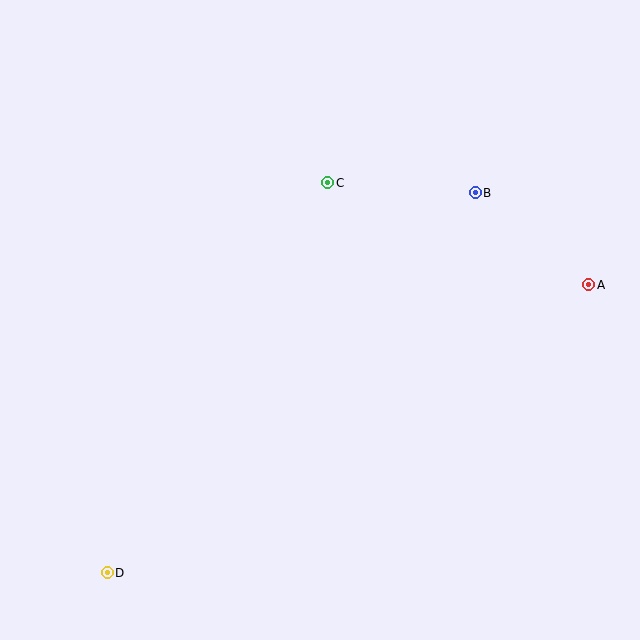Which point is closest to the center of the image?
Point C at (328, 183) is closest to the center.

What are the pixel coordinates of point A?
Point A is at (589, 285).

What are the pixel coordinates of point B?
Point B is at (475, 193).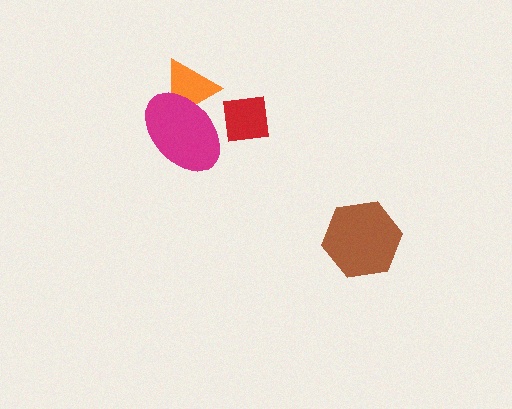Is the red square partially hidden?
Yes, it is partially covered by another shape.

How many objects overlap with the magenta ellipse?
2 objects overlap with the magenta ellipse.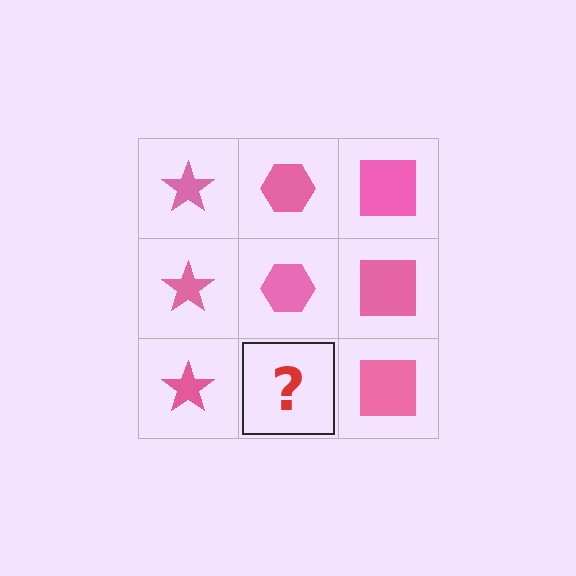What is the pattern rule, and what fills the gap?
The rule is that each column has a consistent shape. The gap should be filled with a pink hexagon.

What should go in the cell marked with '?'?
The missing cell should contain a pink hexagon.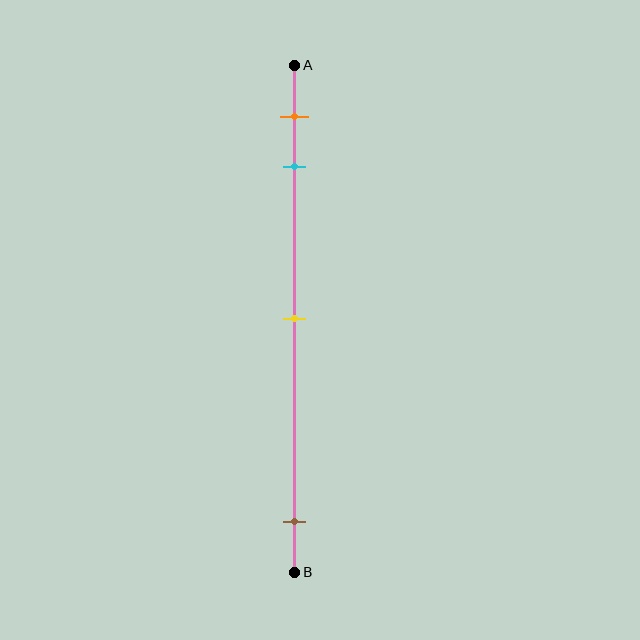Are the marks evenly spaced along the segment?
No, the marks are not evenly spaced.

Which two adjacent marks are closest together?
The orange and cyan marks are the closest adjacent pair.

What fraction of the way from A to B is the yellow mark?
The yellow mark is approximately 50% (0.5) of the way from A to B.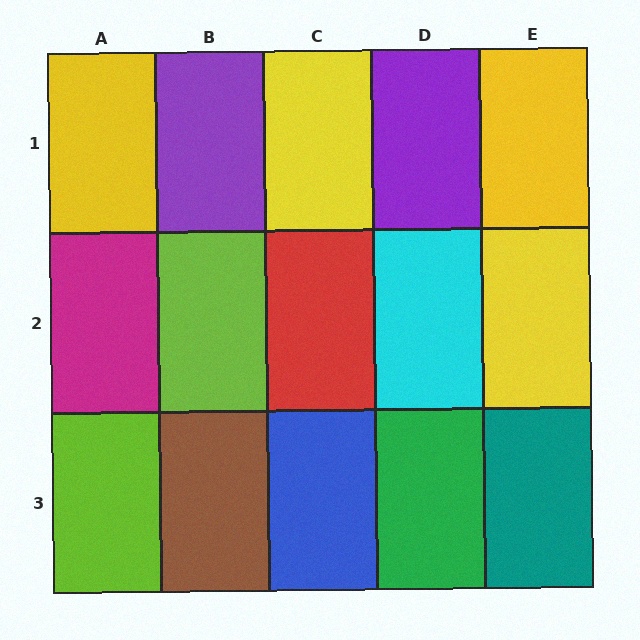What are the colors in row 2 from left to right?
Magenta, lime, red, cyan, yellow.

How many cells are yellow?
4 cells are yellow.